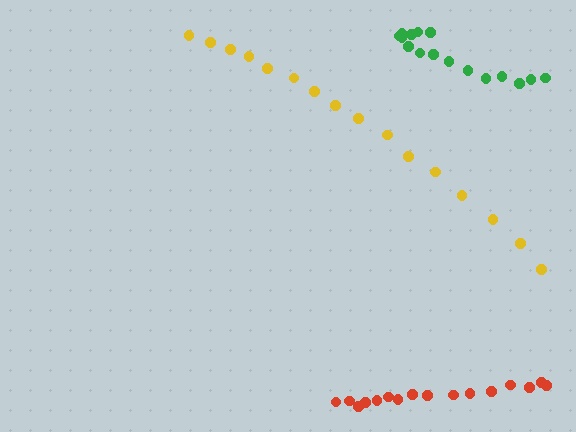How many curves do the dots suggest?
There are 3 distinct paths.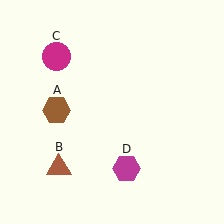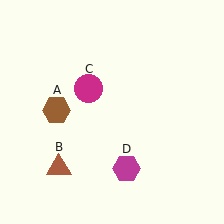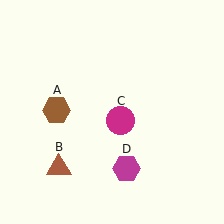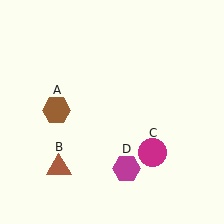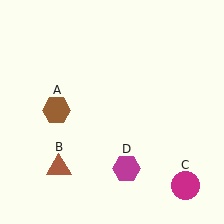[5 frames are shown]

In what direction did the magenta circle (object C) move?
The magenta circle (object C) moved down and to the right.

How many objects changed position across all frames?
1 object changed position: magenta circle (object C).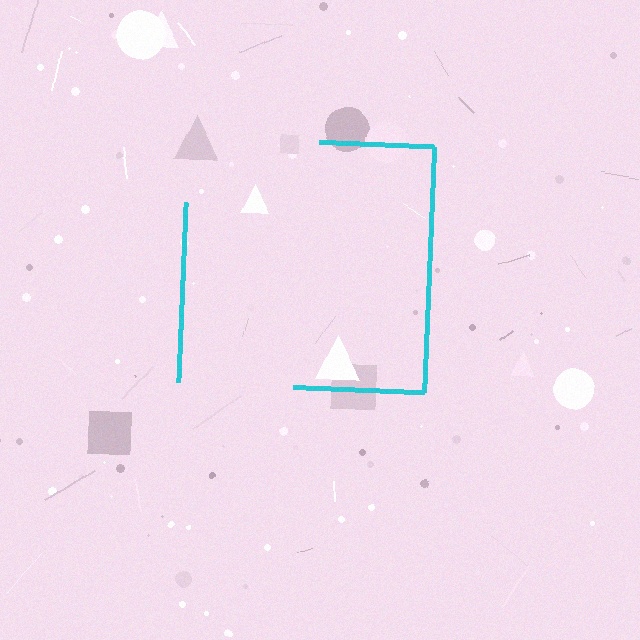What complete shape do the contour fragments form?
The contour fragments form a square.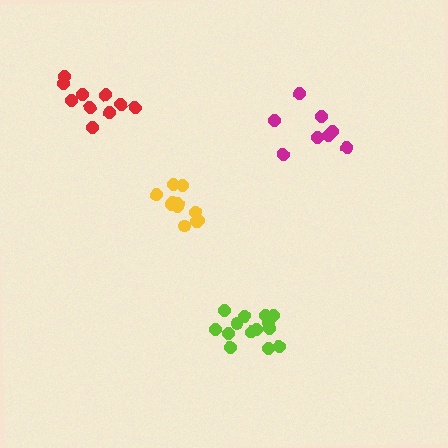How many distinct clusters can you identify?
There are 4 distinct clusters.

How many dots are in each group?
Group 1: 10 dots, Group 2: 8 dots, Group 3: 14 dots, Group 4: 11 dots (43 total).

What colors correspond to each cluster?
The clusters are colored: red, magenta, lime, yellow.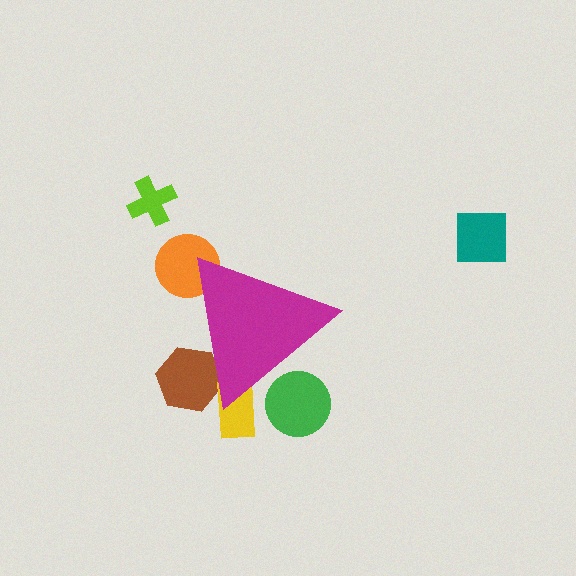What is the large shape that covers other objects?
A magenta triangle.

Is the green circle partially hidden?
Yes, the green circle is partially hidden behind the magenta triangle.